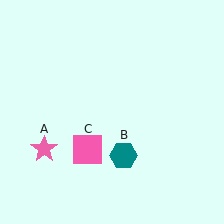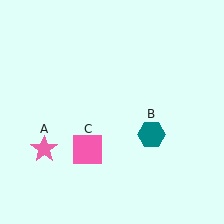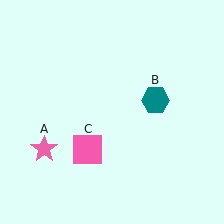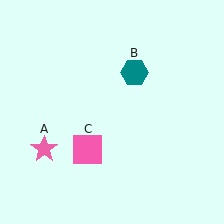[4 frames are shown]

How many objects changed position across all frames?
1 object changed position: teal hexagon (object B).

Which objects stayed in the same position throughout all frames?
Pink star (object A) and pink square (object C) remained stationary.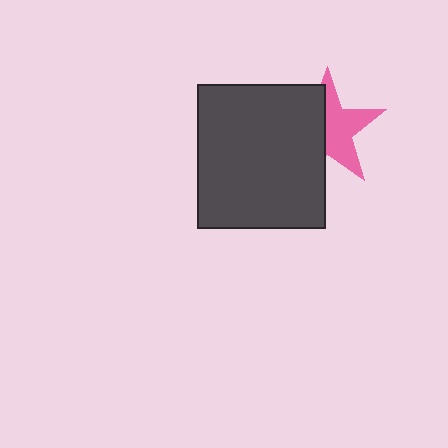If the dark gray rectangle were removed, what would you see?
You would see the complete pink star.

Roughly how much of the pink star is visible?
About half of it is visible (roughly 54%).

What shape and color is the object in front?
The object in front is a dark gray rectangle.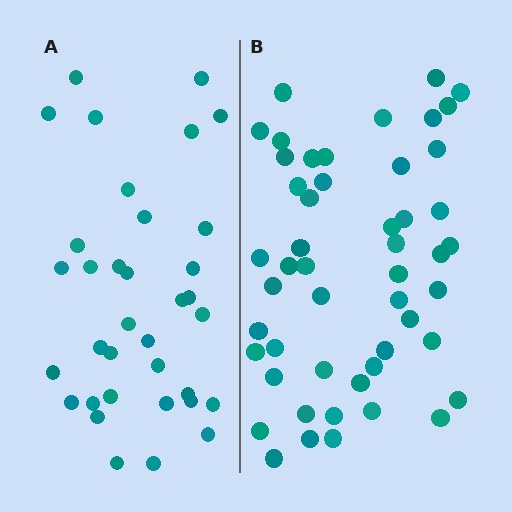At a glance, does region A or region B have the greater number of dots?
Region B (the right region) has more dots.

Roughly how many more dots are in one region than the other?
Region B has approximately 15 more dots than region A.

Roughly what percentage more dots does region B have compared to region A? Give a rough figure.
About 45% more.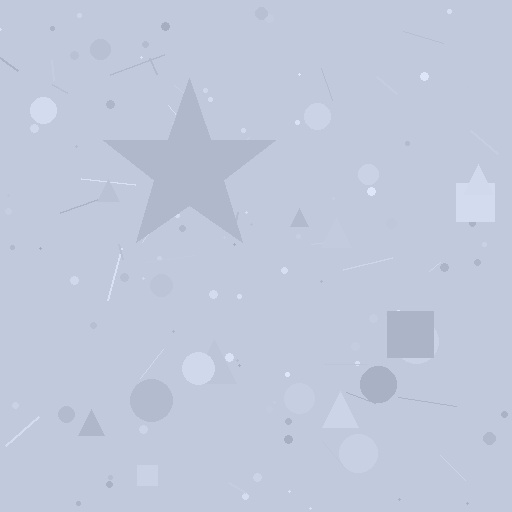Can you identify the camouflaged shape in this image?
The camouflaged shape is a star.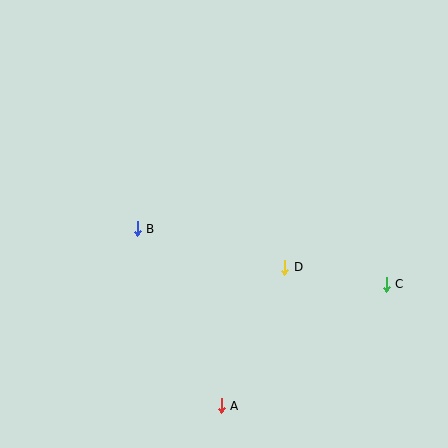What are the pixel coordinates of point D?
Point D is at (285, 267).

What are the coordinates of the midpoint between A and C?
The midpoint between A and C is at (304, 345).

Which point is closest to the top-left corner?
Point B is closest to the top-left corner.